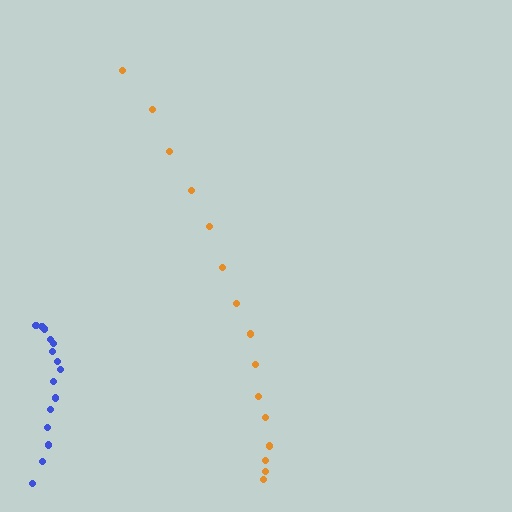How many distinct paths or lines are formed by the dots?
There are 2 distinct paths.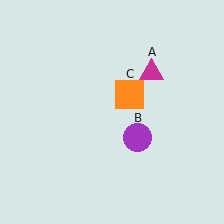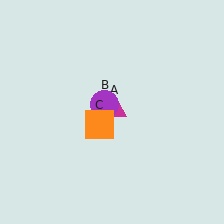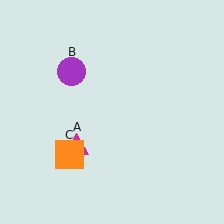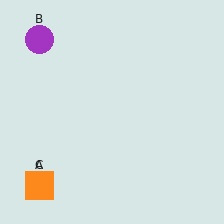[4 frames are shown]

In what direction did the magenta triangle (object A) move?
The magenta triangle (object A) moved down and to the left.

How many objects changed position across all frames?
3 objects changed position: magenta triangle (object A), purple circle (object B), orange square (object C).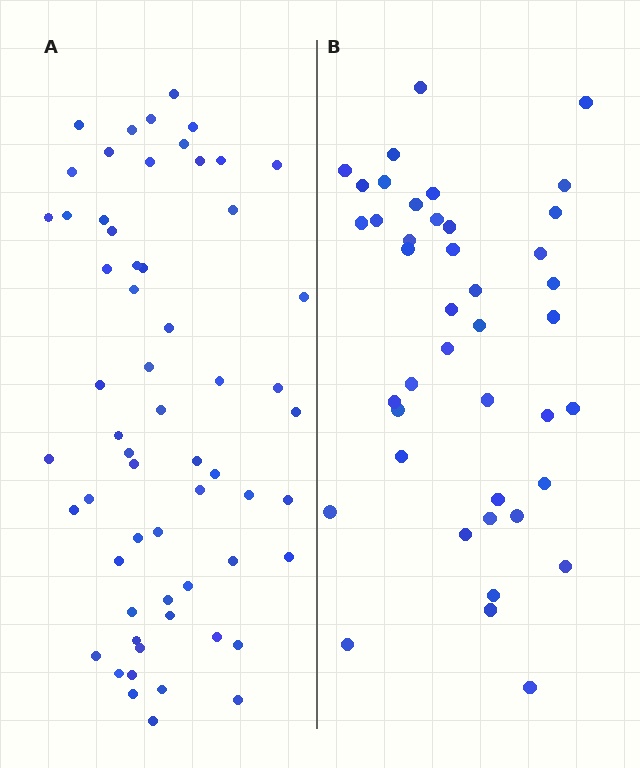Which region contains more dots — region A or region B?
Region A (the left region) has more dots.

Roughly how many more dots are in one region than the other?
Region A has approximately 20 more dots than region B.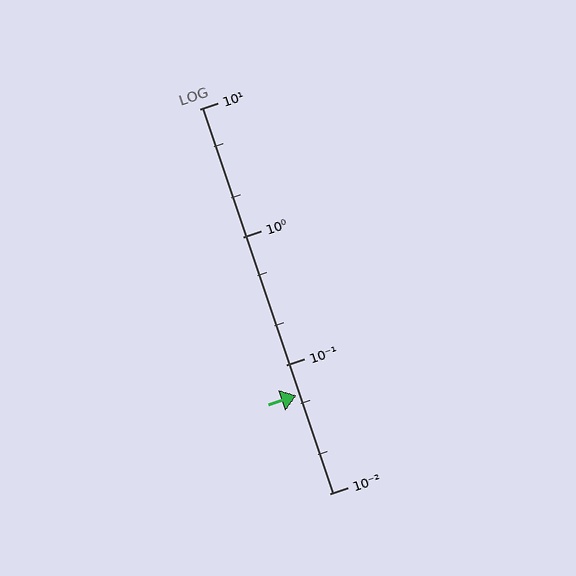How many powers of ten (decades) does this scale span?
The scale spans 3 decades, from 0.01 to 10.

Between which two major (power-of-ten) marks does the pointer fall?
The pointer is between 0.01 and 0.1.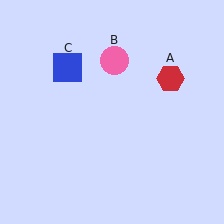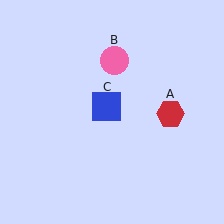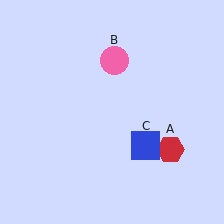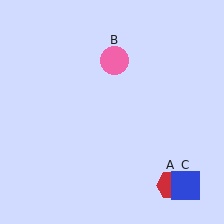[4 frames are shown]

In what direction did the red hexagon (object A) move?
The red hexagon (object A) moved down.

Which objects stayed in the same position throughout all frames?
Pink circle (object B) remained stationary.